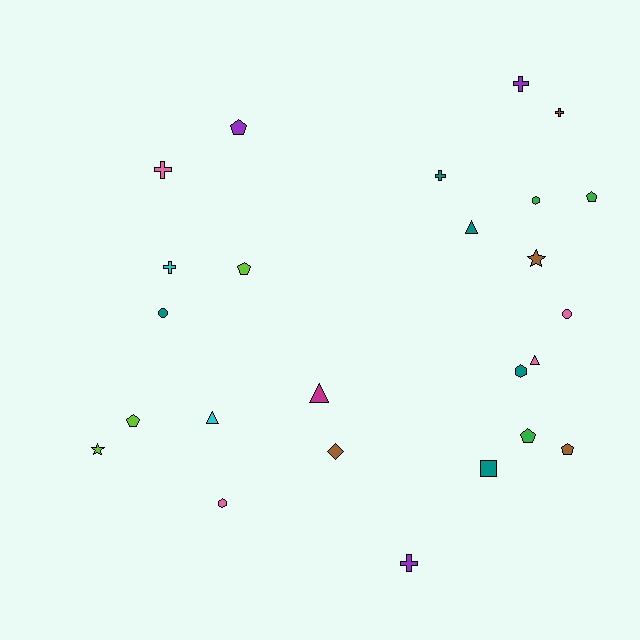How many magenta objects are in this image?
There is 1 magenta object.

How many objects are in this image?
There are 25 objects.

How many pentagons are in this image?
There are 6 pentagons.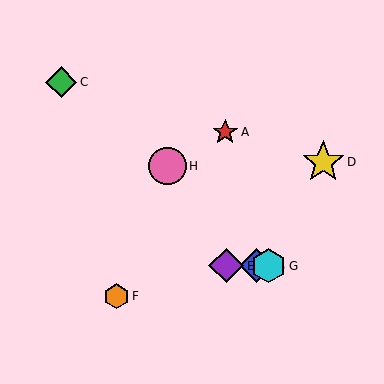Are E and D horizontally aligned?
No, E is at y≈266 and D is at y≈162.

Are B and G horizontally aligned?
Yes, both are at y≈266.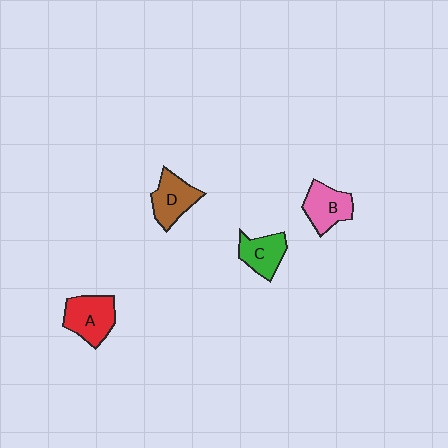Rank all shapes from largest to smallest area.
From largest to smallest: A (red), B (pink), D (brown), C (green).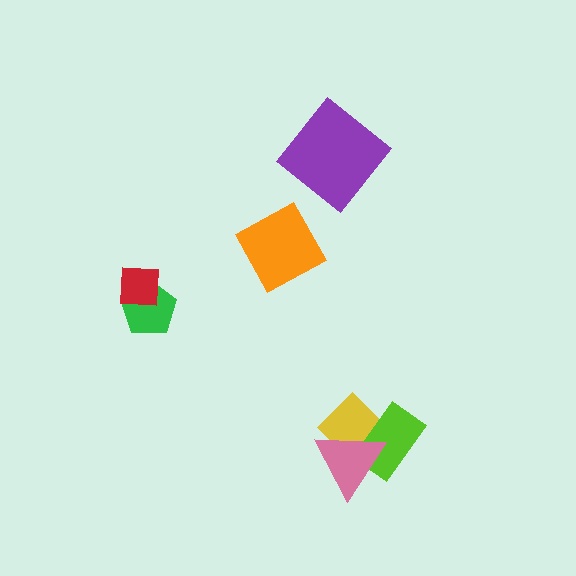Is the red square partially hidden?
No, no other shape covers it.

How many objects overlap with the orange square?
0 objects overlap with the orange square.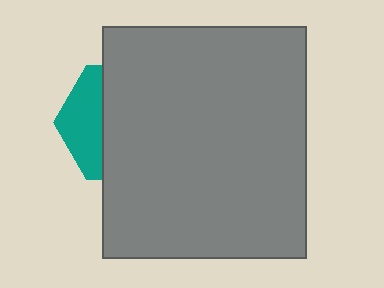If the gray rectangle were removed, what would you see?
You would see the complete teal hexagon.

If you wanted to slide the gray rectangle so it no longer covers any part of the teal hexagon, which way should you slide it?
Slide it right — that is the most direct way to separate the two shapes.